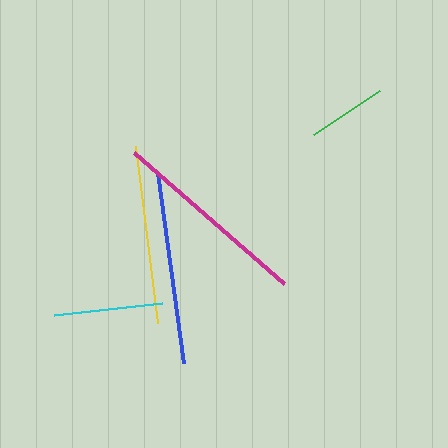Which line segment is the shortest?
The green line is the shortest at approximately 80 pixels.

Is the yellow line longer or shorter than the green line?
The yellow line is longer than the green line.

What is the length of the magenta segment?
The magenta segment is approximately 199 pixels long.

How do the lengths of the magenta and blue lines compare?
The magenta and blue lines are approximately the same length.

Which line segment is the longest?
The magenta line is the longest at approximately 199 pixels.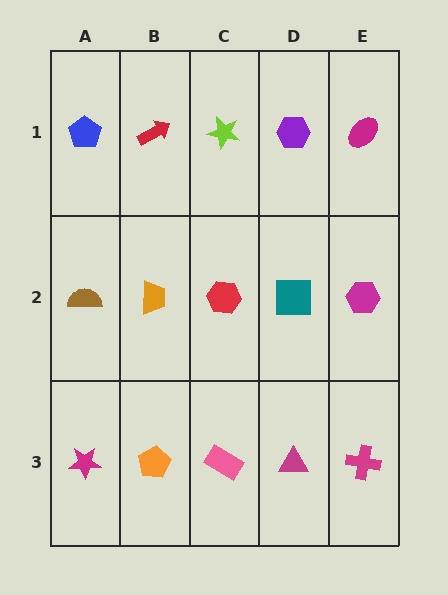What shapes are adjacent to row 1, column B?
An orange trapezoid (row 2, column B), a blue pentagon (row 1, column A), a lime star (row 1, column C).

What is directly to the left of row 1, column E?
A purple hexagon.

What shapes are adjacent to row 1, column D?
A teal square (row 2, column D), a lime star (row 1, column C), a magenta ellipse (row 1, column E).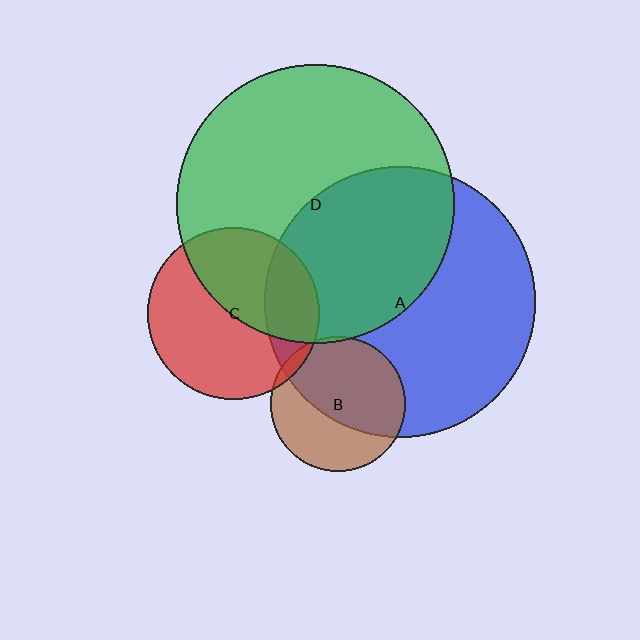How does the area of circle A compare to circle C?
Approximately 2.5 times.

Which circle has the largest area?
Circle D (green).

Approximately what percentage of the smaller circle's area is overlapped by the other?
Approximately 60%.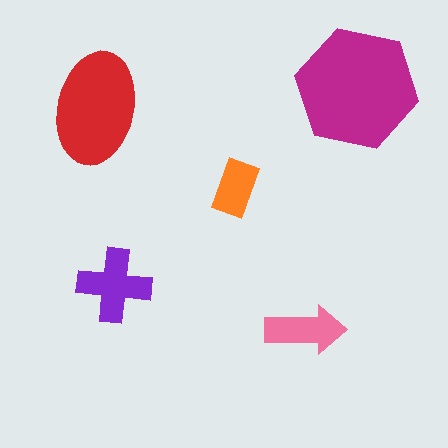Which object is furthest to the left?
The red ellipse is leftmost.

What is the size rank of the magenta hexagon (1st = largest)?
1st.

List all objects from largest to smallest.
The magenta hexagon, the red ellipse, the purple cross, the pink arrow, the orange rectangle.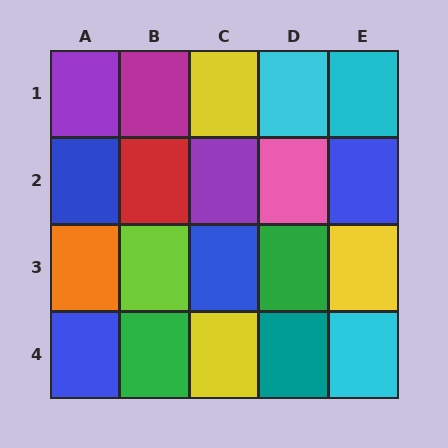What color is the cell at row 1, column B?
Magenta.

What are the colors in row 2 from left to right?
Blue, red, purple, pink, blue.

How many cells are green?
2 cells are green.